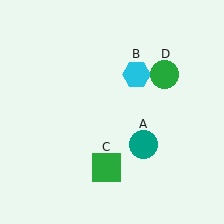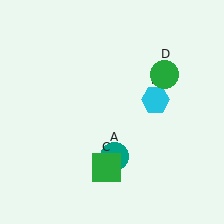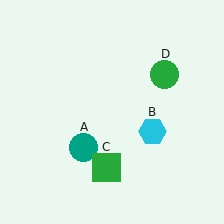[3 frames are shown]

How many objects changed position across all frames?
2 objects changed position: teal circle (object A), cyan hexagon (object B).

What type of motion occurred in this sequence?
The teal circle (object A), cyan hexagon (object B) rotated clockwise around the center of the scene.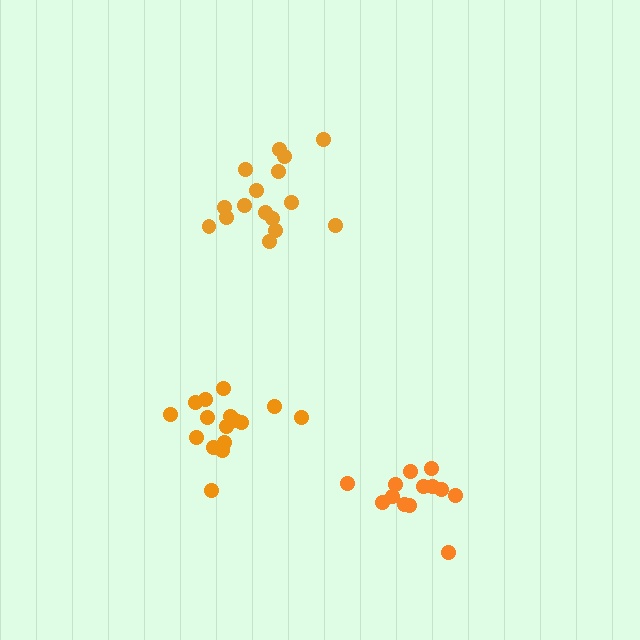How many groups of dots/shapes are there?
There are 3 groups.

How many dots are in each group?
Group 1: 13 dots, Group 2: 16 dots, Group 3: 16 dots (45 total).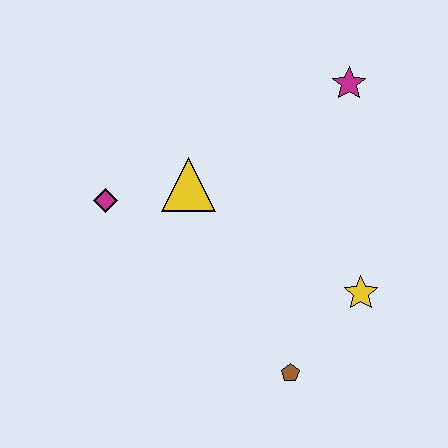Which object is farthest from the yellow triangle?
The brown pentagon is farthest from the yellow triangle.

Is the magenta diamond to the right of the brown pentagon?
No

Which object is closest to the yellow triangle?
The magenta diamond is closest to the yellow triangle.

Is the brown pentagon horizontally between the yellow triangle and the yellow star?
Yes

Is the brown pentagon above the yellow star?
No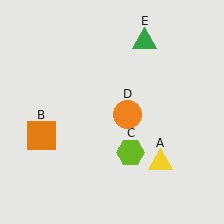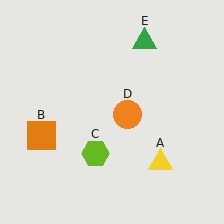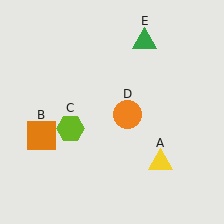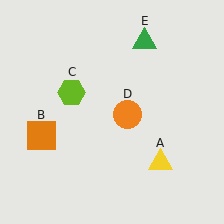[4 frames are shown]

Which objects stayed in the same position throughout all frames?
Yellow triangle (object A) and orange square (object B) and orange circle (object D) and green triangle (object E) remained stationary.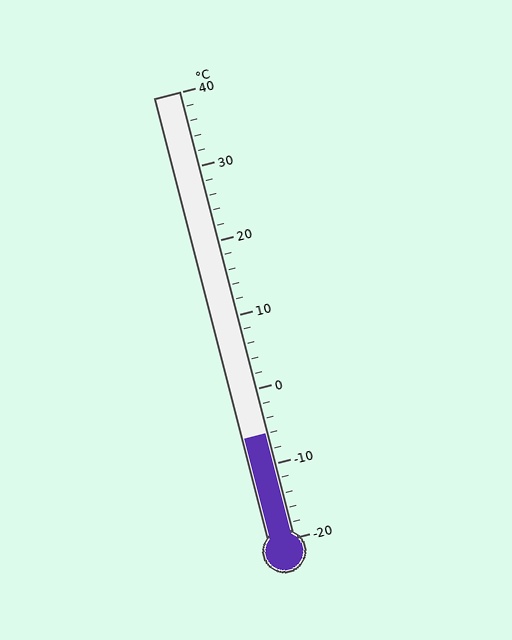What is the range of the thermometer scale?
The thermometer scale ranges from -20°C to 40°C.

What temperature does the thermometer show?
The thermometer shows approximately -6°C.